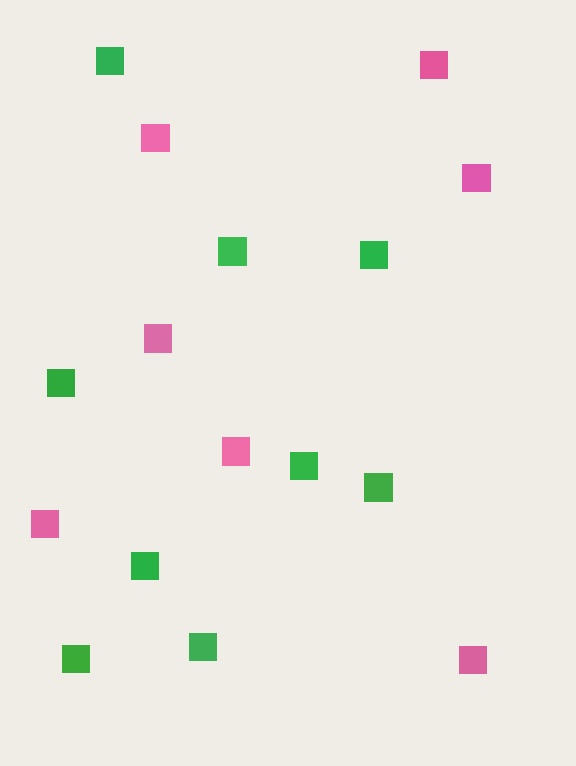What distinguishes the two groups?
There are 2 groups: one group of green squares (9) and one group of pink squares (7).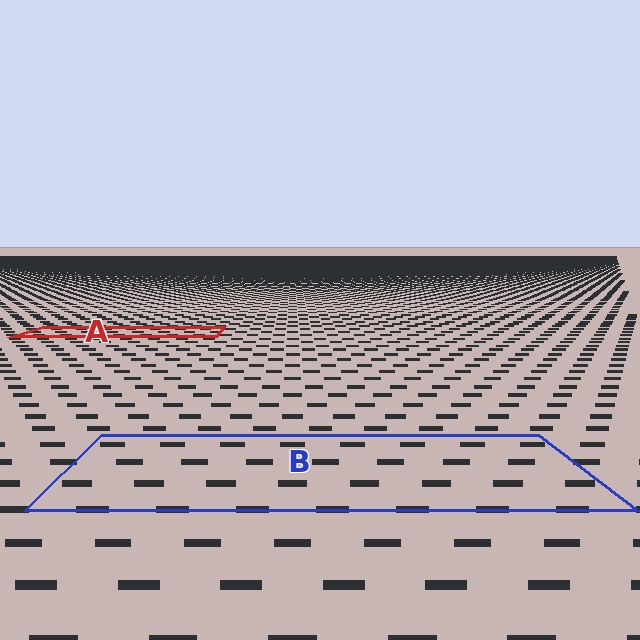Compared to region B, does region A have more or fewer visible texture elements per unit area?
Region A has more texture elements per unit area — they are packed more densely because it is farther away.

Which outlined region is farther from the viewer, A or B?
Region A is farther from the viewer — the texture elements inside it appear smaller and more densely packed.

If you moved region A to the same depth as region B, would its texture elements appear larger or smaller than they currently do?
They would appear larger. At a closer depth, the same texture elements are projected at a bigger on-screen size.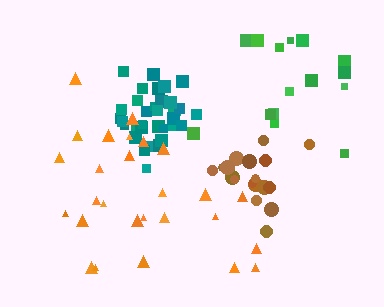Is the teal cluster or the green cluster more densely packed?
Teal.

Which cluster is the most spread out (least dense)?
Green.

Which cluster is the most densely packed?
Teal.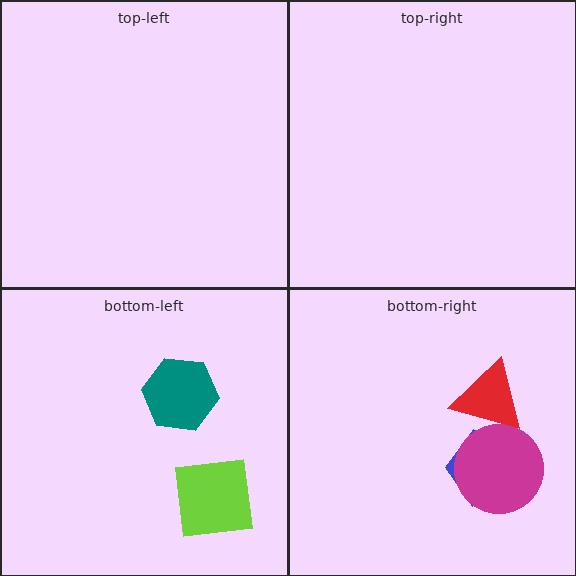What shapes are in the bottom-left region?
The teal hexagon, the lime square.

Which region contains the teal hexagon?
The bottom-left region.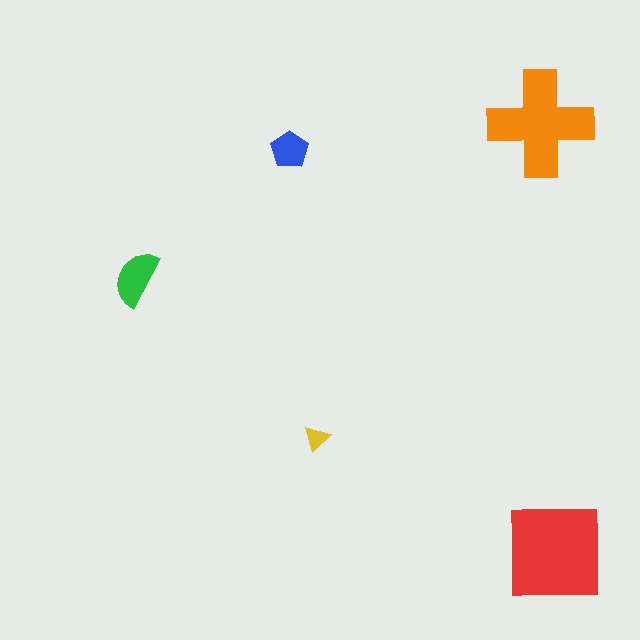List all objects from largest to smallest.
The red square, the orange cross, the green semicircle, the blue pentagon, the yellow triangle.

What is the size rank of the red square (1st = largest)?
1st.